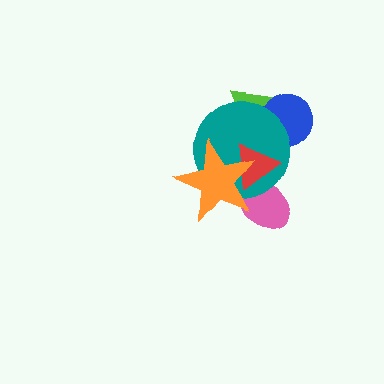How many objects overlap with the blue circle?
2 objects overlap with the blue circle.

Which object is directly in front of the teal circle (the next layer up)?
The red triangle is directly in front of the teal circle.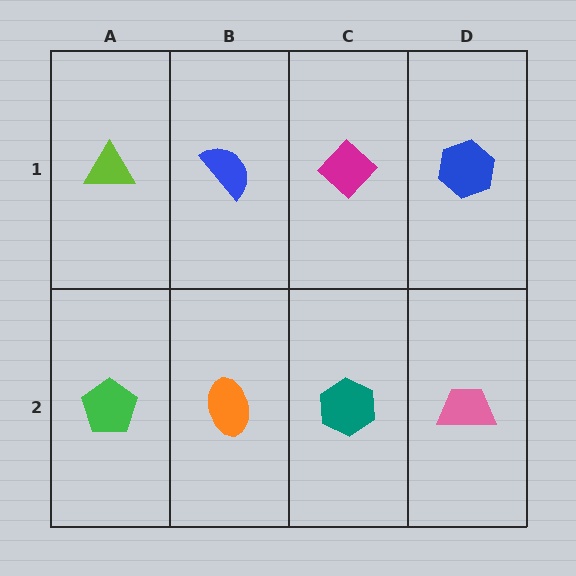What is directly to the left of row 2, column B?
A green pentagon.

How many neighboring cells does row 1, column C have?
3.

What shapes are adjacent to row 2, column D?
A blue hexagon (row 1, column D), a teal hexagon (row 2, column C).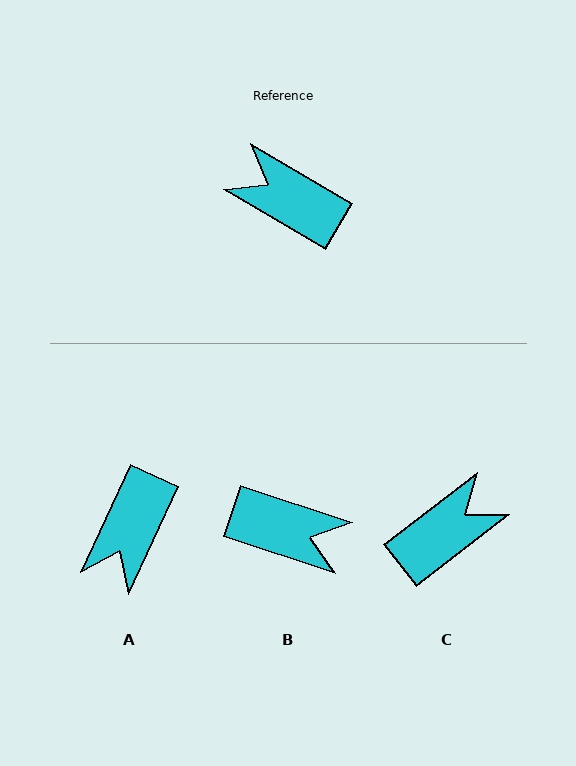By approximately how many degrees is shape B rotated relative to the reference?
Approximately 168 degrees clockwise.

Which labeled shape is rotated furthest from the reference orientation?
B, about 168 degrees away.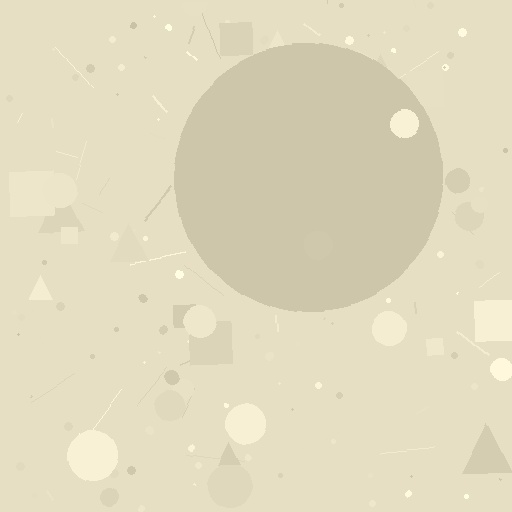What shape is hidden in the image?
A circle is hidden in the image.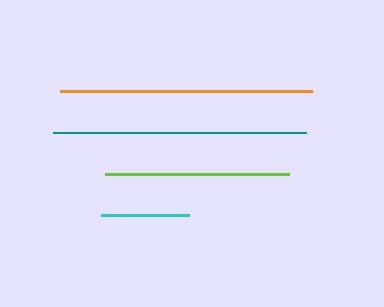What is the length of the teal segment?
The teal segment is approximately 253 pixels long.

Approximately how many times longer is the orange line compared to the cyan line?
The orange line is approximately 2.8 times the length of the cyan line.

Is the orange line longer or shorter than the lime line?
The orange line is longer than the lime line.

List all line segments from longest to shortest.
From longest to shortest: teal, orange, lime, cyan.